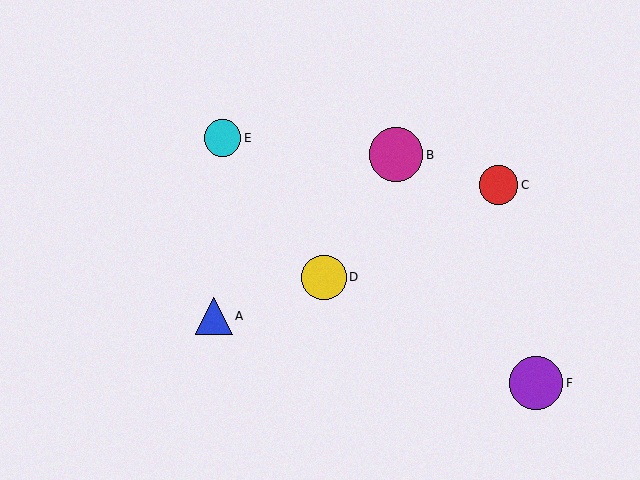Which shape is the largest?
The magenta circle (labeled B) is the largest.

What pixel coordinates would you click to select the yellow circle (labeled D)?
Click at (324, 277) to select the yellow circle D.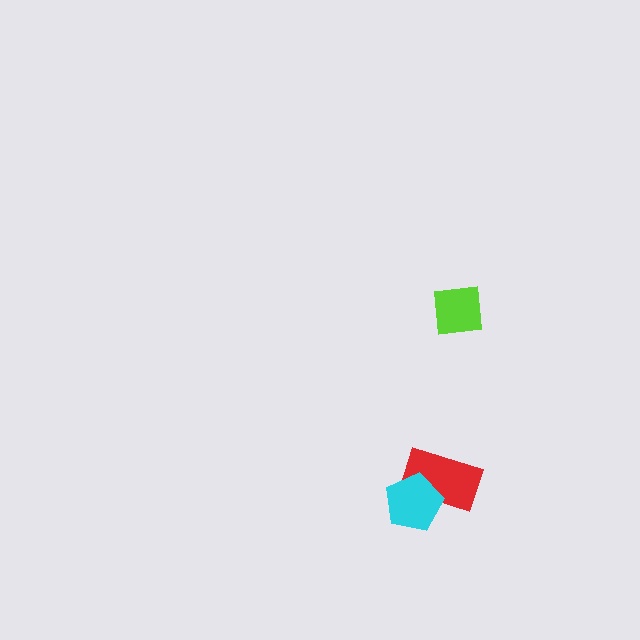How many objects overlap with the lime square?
0 objects overlap with the lime square.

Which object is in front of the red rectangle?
The cyan pentagon is in front of the red rectangle.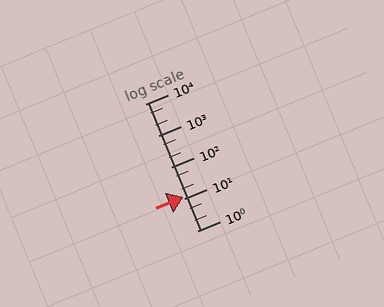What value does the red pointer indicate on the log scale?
The pointer indicates approximately 12.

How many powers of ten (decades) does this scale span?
The scale spans 4 decades, from 1 to 10000.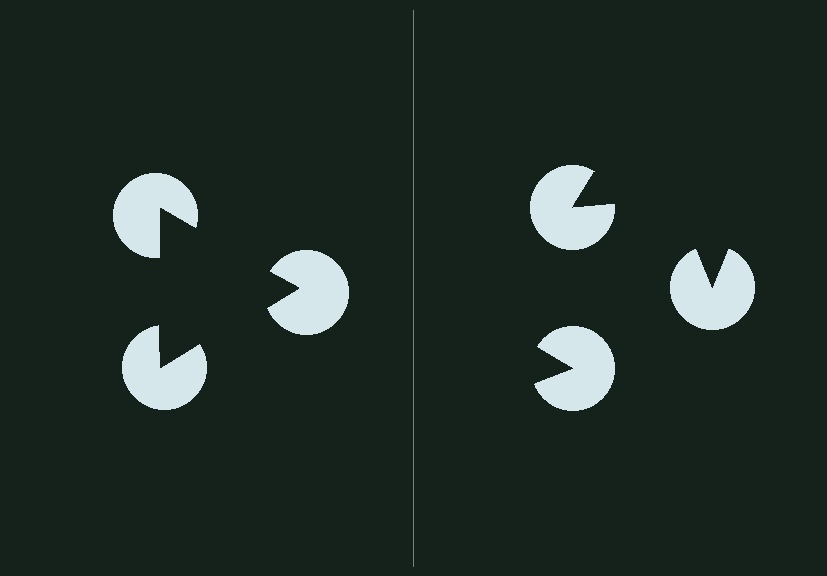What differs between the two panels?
The pac-man discs are positioned identically on both sides; only the wedge orientations differ. On the left they align to a triangle; on the right they are misaligned.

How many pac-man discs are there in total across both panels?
6 — 3 on each side.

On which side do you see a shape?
An illusory triangle appears on the left side. On the right side the wedge cuts are rotated, so no coherent shape forms.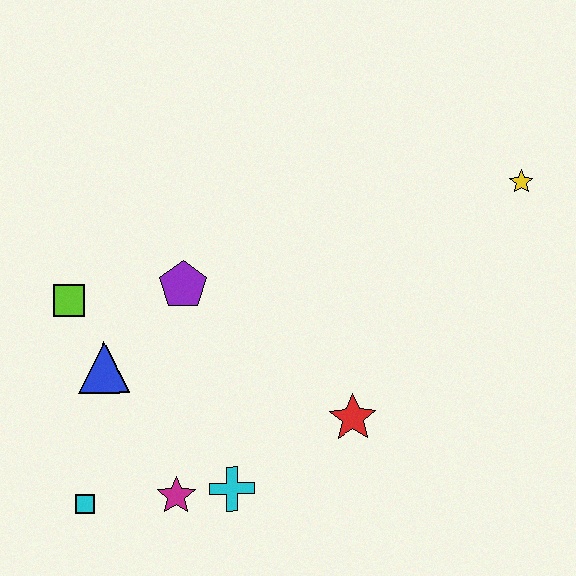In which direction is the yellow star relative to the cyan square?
The yellow star is to the right of the cyan square.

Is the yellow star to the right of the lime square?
Yes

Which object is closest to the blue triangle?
The lime square is closest to the blue triangle.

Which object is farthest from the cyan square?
The yellow star is farthest from the cyan square.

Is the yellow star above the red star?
Yes